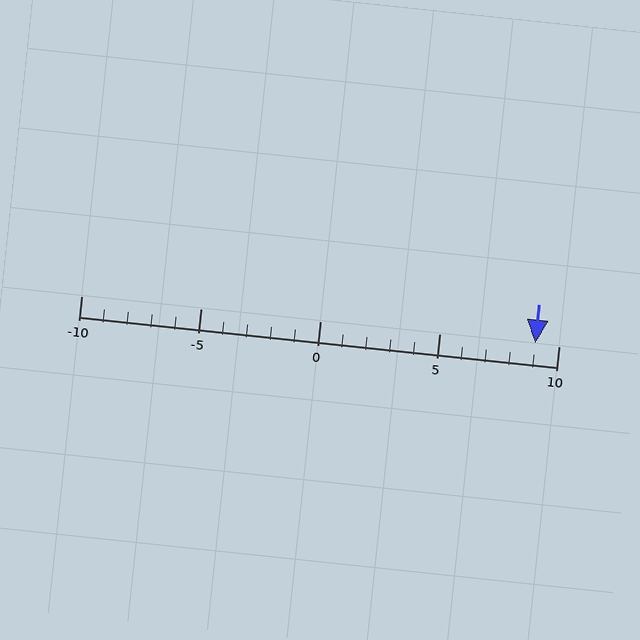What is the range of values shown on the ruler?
The ruler shows values from -10 to 10.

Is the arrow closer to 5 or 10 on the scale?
The arrow is closer to 10.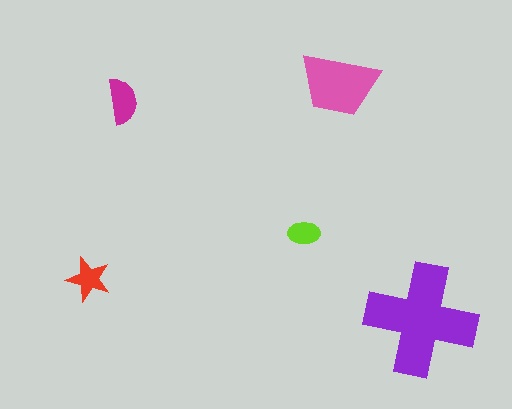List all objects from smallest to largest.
The lime ellipse, the red star, the magenta semicircle, the pink trapezoid, the purple cross.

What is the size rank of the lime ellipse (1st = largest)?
5th.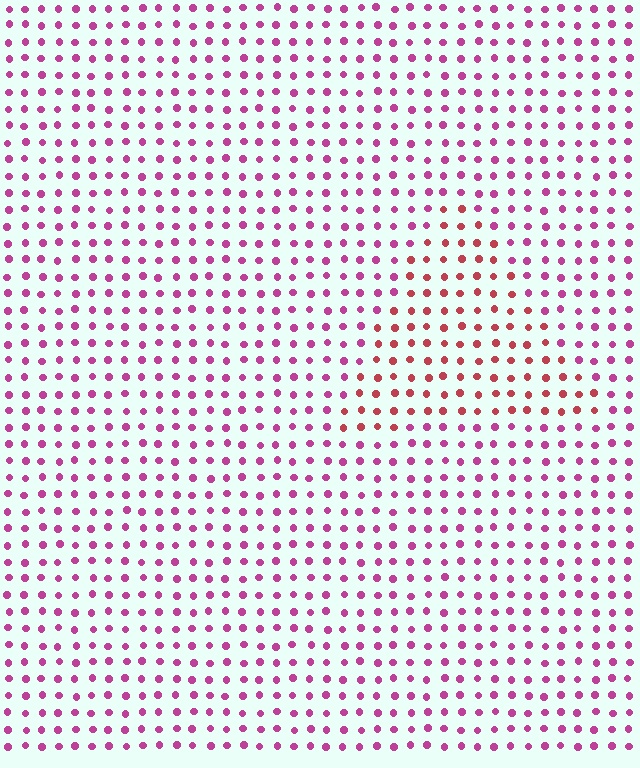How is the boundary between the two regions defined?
The boundary is defined purely by a slight shift in hue (about 35 degrees). Spacing, size, and orientation are identical on both sides.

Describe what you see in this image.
The image is filled with small magenta elements in a uniform arrangement. A triangle-shaped region is visible where the elements are tinted to a slightly different hue, forming a subtle color boundary.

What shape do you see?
I see a triangle.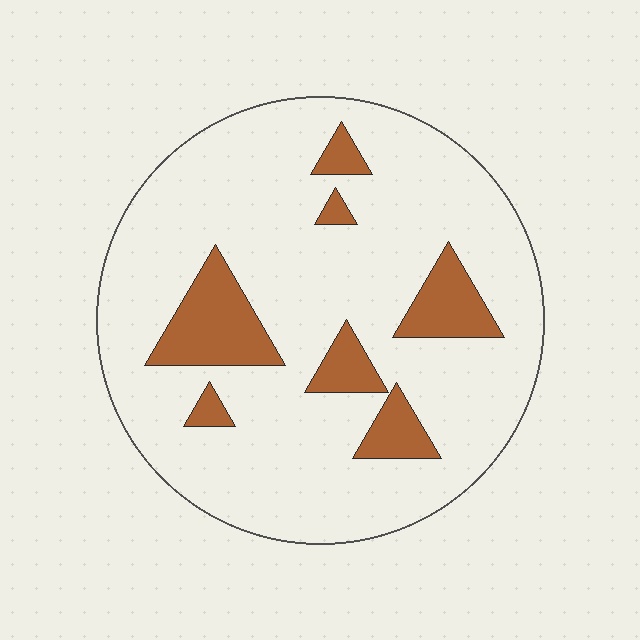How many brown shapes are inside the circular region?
7.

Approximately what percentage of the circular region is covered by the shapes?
Approximately 15%.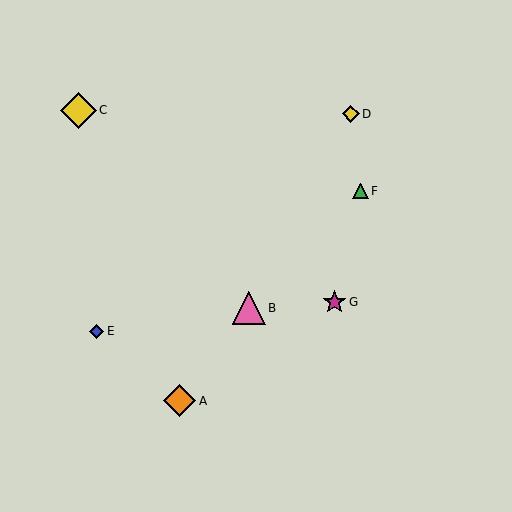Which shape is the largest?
The yellow diamond (labeled C) is the largest.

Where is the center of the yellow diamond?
The center of the yellow diamond is at (351, 114).